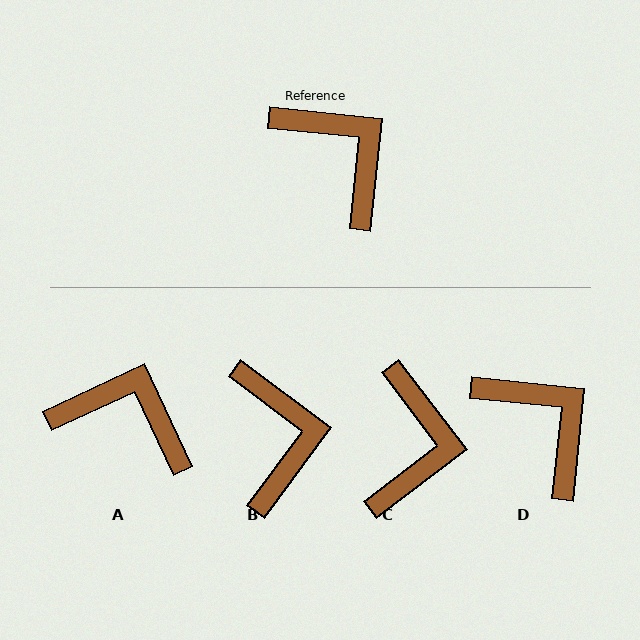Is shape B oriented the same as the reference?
No, it is off by about 31 degrees.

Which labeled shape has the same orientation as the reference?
D.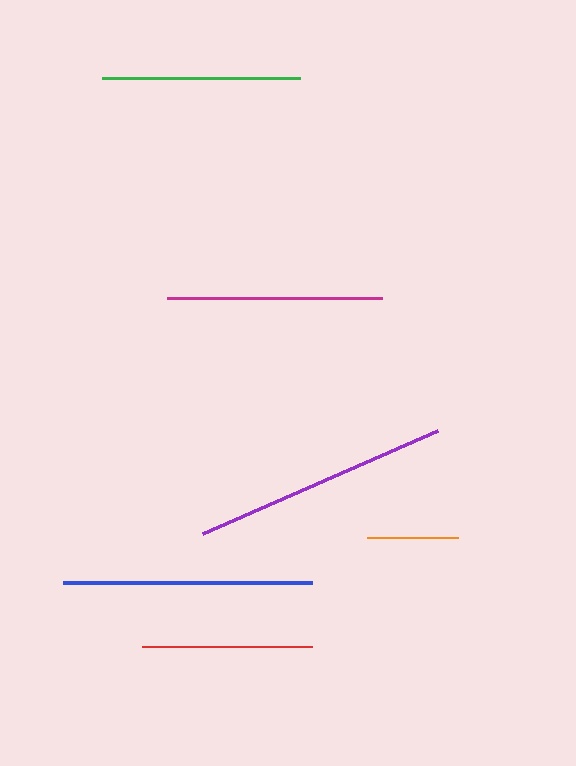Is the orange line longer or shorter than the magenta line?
The magenta line is longer than the orange line.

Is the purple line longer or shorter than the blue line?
The purple line is longer than the blue line.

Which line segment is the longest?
The purple line is the longest at approximately 256 pixels.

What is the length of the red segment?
The red segment is approximately 170 pixels long.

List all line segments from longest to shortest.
From longest to shortest: purple, blue, magenta, green, red, orange.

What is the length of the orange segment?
The orange segment is approximately 92 pixels long.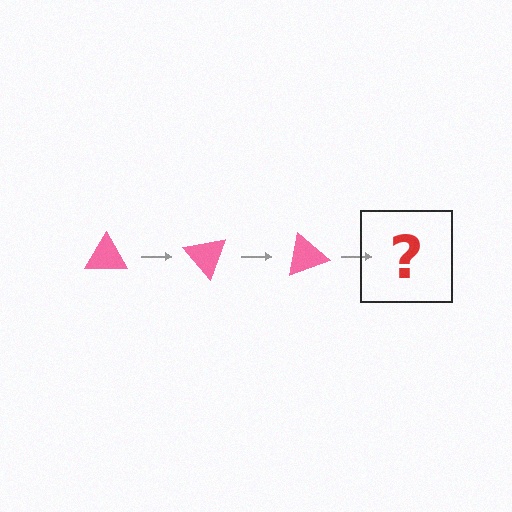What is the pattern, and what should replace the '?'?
The pattern is that the triangle rotates 50 degrees each step. The '?' should be a pink triangle rotated 150 degrees.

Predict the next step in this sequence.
The next step is a pink triangle rotated 150 degrees.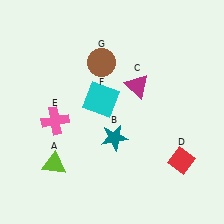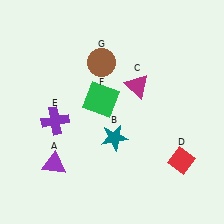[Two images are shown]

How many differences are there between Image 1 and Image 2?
There are 3 differences between the two images.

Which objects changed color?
A changed from lime to purple. E changed from pink to purple. F changed from cyan to green.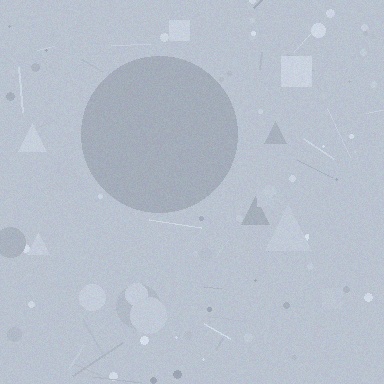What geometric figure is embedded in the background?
A circle is embedded in the background.